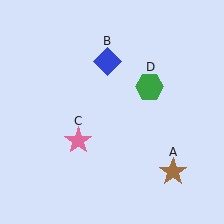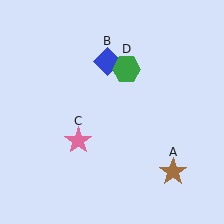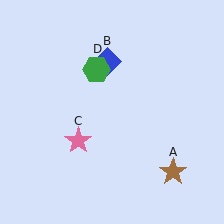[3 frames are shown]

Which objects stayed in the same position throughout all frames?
Brown star (object A) and blue diamond (object B) and pink star (object C) remained stationary.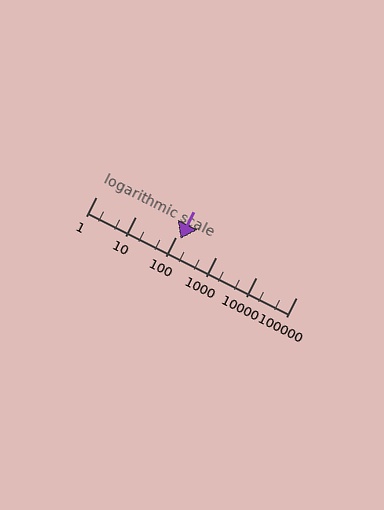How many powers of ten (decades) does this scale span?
The scale spans 5 decades, from 1 to 100000.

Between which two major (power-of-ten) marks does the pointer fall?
The pointer is between 100 and 1000.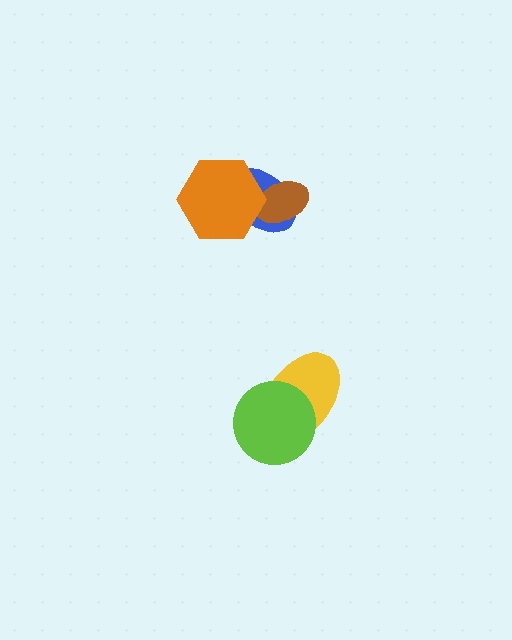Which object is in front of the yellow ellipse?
The lime circle is in front of the yellow ellipse.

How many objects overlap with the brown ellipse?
2 objects overlap with the brown ellipse.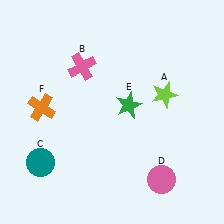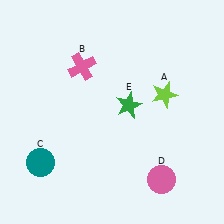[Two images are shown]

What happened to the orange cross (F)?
The orange cross (F) was removed in Image 2. It was in the top-left area of Image 1.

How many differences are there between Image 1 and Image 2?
There is 1 difference between the two images.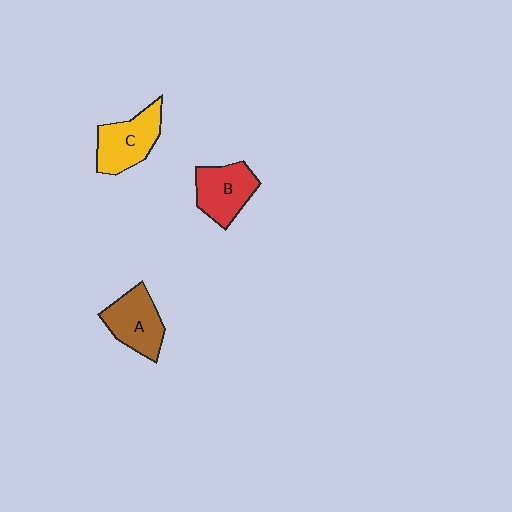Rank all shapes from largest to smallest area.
From largest to smallest: C (yellow), A (brown), B (red).